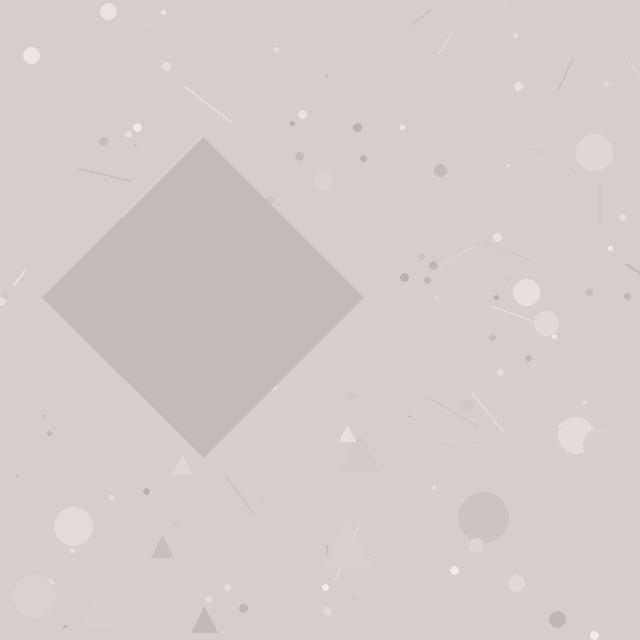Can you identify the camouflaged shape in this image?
The camouflaged shape is a diamond.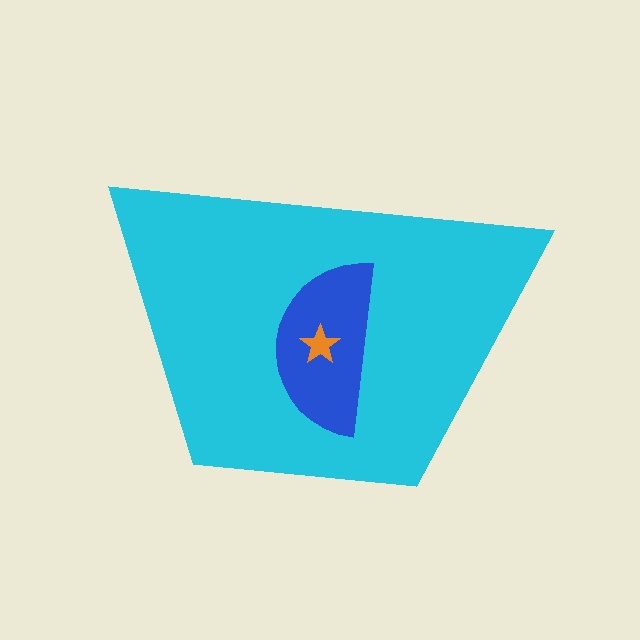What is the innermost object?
The orange star.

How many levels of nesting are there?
3.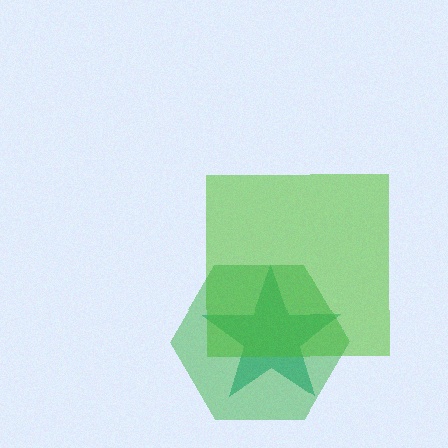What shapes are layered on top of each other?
The layered shapes are: a teal star, a lime square, a green hexagon.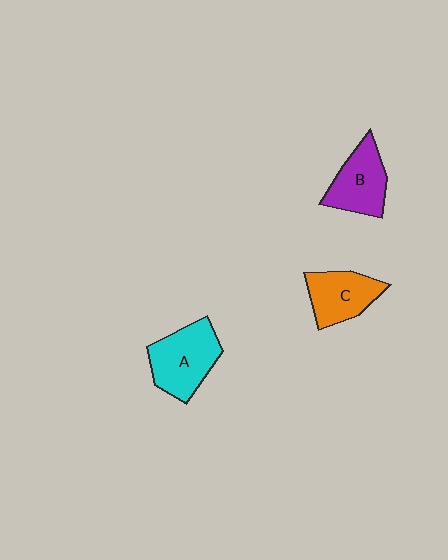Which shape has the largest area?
Shape A (cyan).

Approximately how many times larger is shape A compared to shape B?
Approximately 1.2 times.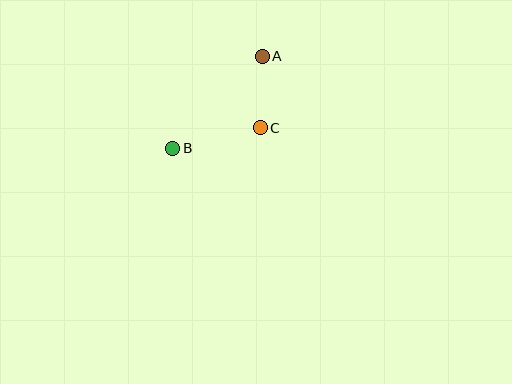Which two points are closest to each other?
Points A and C are closest to each other.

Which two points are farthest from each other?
Points A and B are farthest from each other.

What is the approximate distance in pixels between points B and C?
The distance between B and C is approximately 90 pixels.